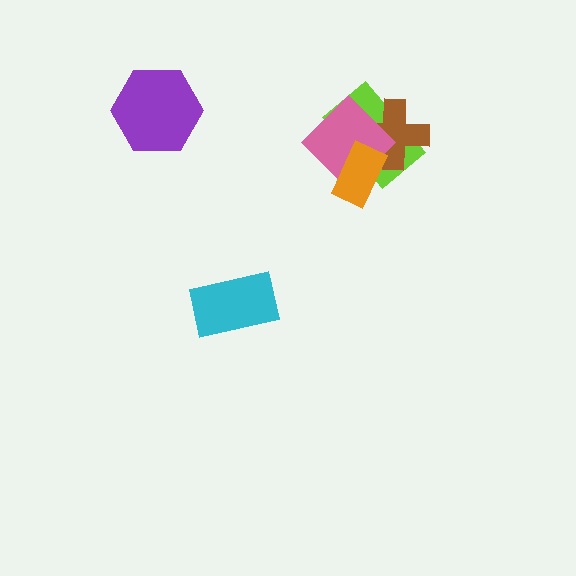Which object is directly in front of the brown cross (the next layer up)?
The pink diamond is directly in front of the brown cross.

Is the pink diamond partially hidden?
Yes, it is partially covered by another shape.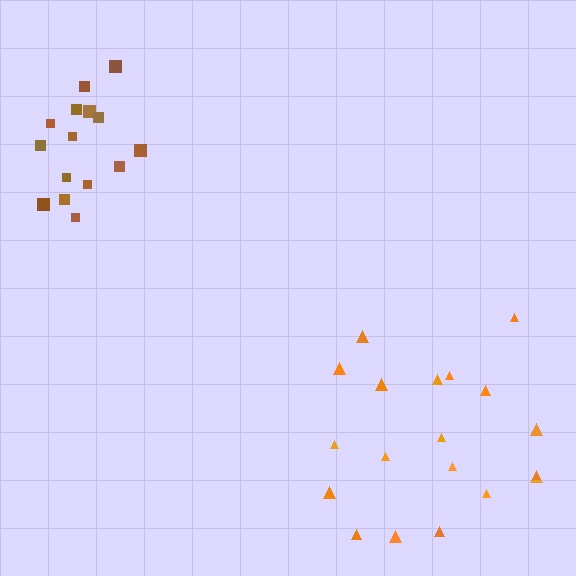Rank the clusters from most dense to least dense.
brown, orange.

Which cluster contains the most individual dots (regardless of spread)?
Orange (19).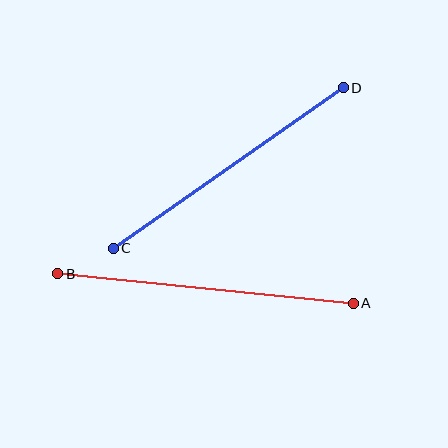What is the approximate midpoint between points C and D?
The midpoint is at approximately (228, 168) pixels.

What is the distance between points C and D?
The distance is approximately 281 pixels.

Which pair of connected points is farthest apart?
Points A and B are farthest apart.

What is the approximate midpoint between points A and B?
The midpoint is at approximately (205, 289) pixels.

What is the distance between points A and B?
The distance is approximately 297 pixels.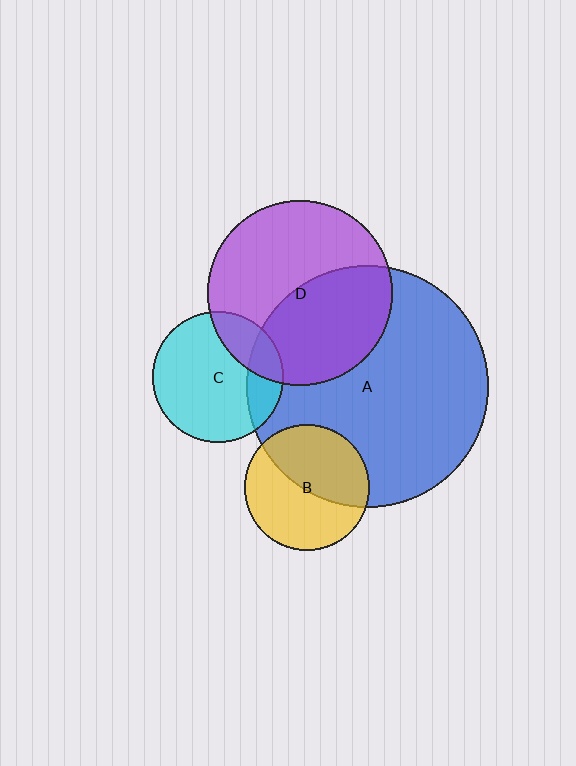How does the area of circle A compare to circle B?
Approximately 3.7 times.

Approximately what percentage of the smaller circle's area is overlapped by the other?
Approximately 20%.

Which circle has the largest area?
Circle A (blue).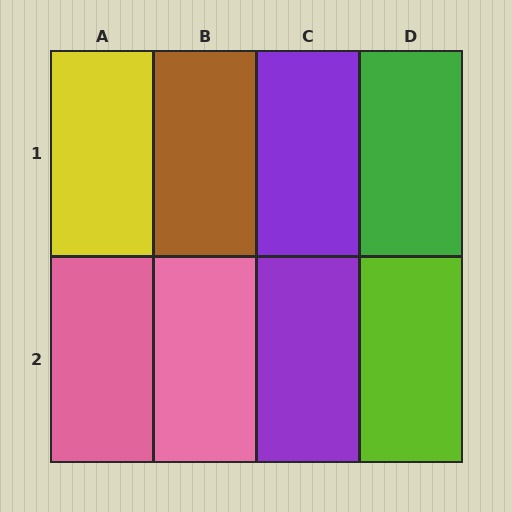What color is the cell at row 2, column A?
Pink.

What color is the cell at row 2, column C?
Purple.